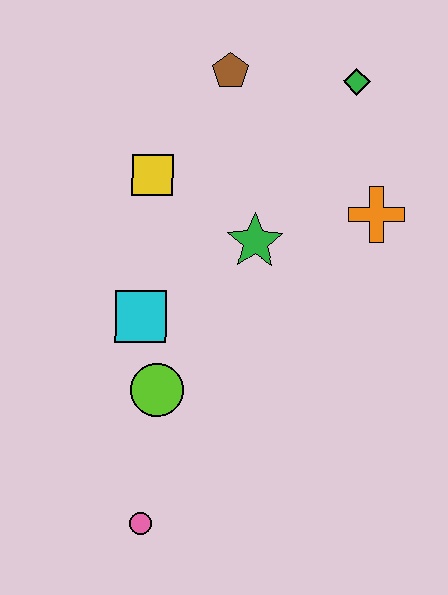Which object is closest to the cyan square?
The lime circle is closest to the cyan square.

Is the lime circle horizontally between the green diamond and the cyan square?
Yes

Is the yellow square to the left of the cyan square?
No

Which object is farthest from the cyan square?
The green diamond is farthest from the cyan square.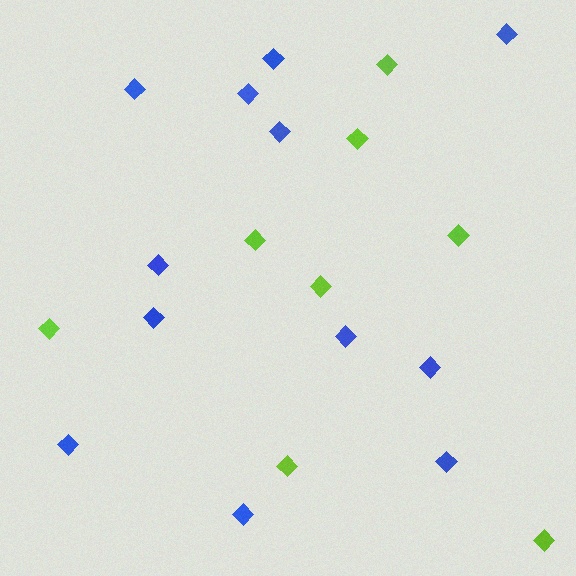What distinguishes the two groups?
There are 2 groups: one group of lime diamonds (8) and one group of blue diamonds (12).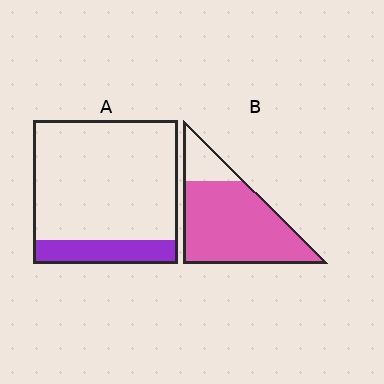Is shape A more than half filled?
No.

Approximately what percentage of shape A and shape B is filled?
A is approximately 15% and B is approximately 80%.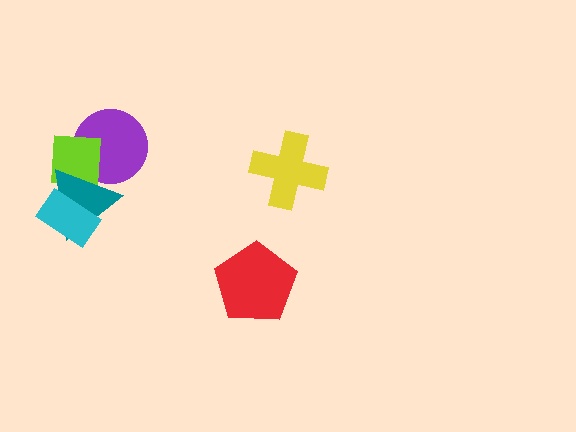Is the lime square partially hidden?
Yes, it is partially covered by another shape.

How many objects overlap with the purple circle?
2 objects overlap with the purple circle.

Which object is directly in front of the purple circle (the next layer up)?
The lime square is directly in front of the purple circle.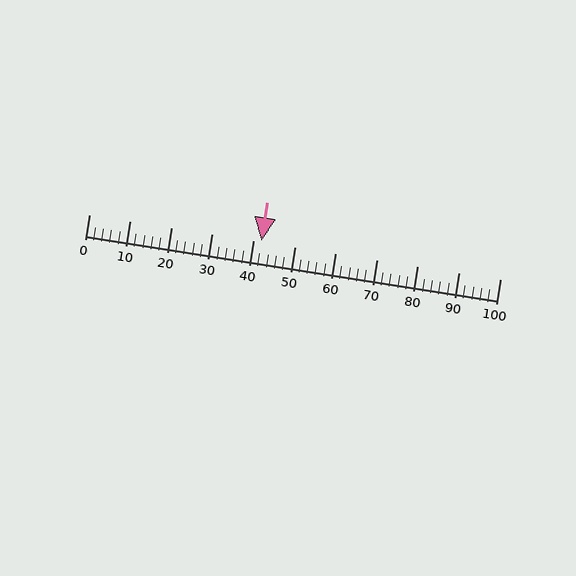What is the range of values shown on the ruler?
The ruler shows values from 0 to 100.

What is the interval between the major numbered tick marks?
The major tick marks are spaced 10 units apart.